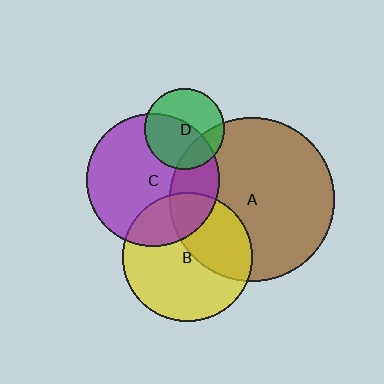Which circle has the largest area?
Circle A (brown).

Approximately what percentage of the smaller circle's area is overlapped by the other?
Approximately 25%.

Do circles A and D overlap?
Yes.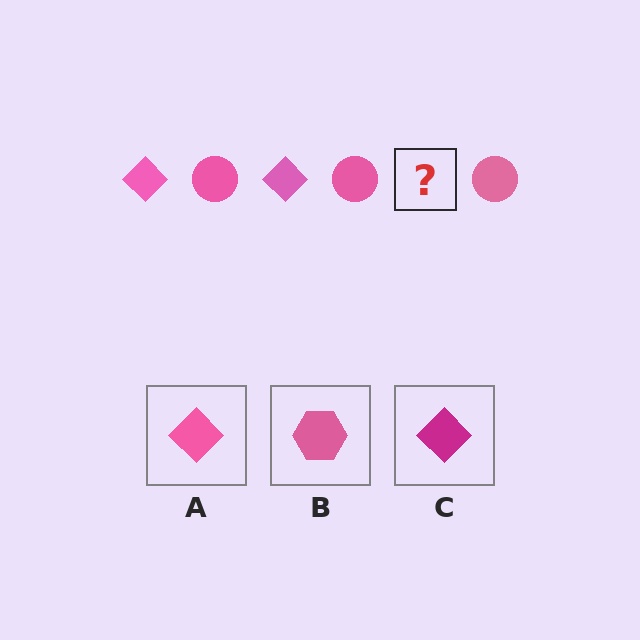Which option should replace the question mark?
Option A.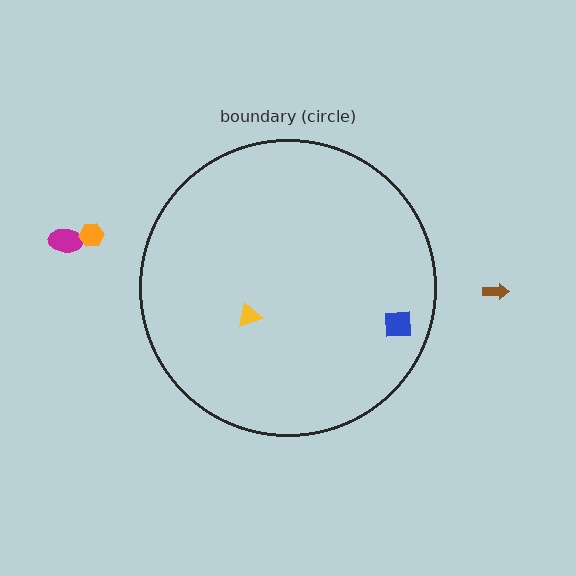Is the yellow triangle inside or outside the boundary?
Inside.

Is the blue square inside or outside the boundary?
Inside.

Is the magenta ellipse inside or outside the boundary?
Outside.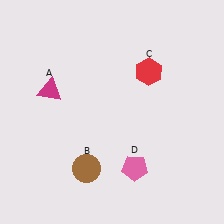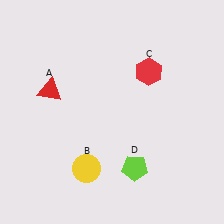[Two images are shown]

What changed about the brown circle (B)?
In Image 1, B is brown. In Image 2, it changed to yellow.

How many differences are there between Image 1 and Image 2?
There are 3 differences between the two images.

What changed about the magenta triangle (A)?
In Image 1, A is magenta. In Image 2, it changed to red.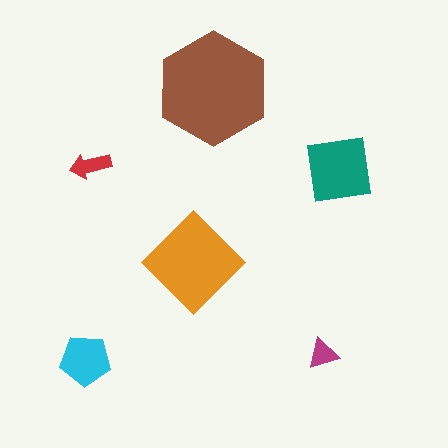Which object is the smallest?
The magenta triangle.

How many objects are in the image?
There are 6 objects in the image.